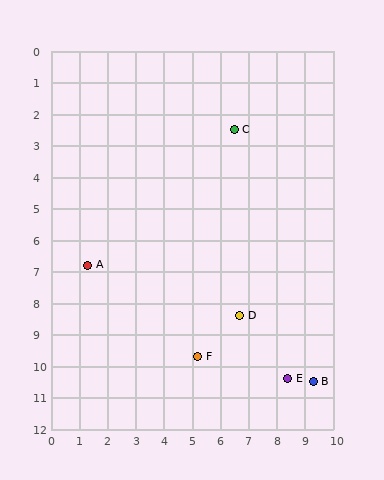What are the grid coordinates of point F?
Point F is at approximately (5.2, 9.7).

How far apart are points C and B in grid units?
Points C and B are about 8.5 grid units apart.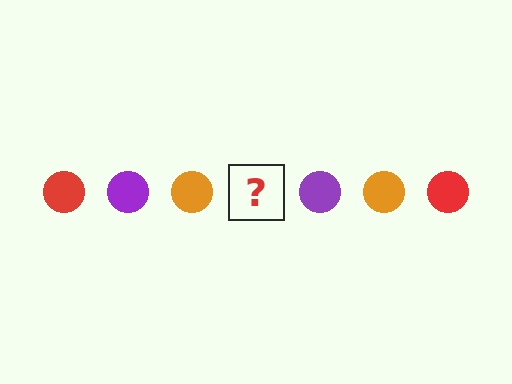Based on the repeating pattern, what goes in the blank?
The blank should be a red circle.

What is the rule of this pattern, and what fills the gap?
The rule is that the pattern cycles through red, purple, orange circles. The gap should be filled with a red circle.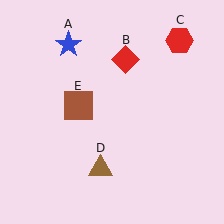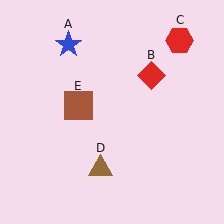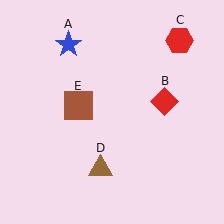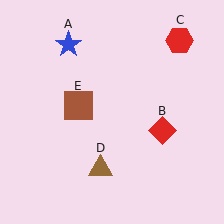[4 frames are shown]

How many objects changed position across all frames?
1 object changed position: red diamond (object B).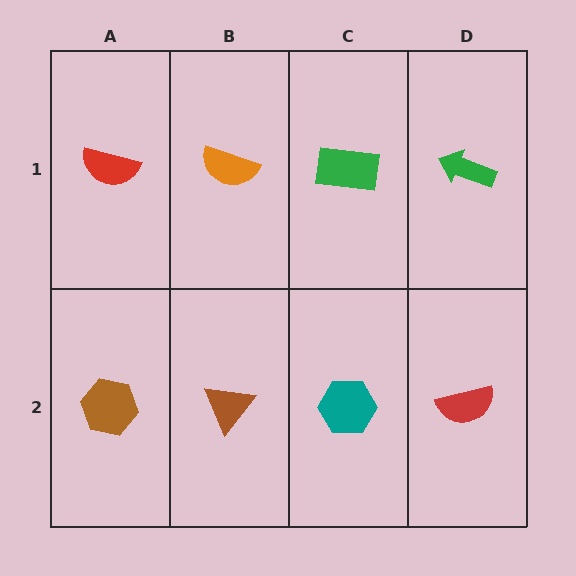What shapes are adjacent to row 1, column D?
A red semicircle (row 2, column D), a green rectangle (row 1, column C).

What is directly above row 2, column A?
A red semicircle.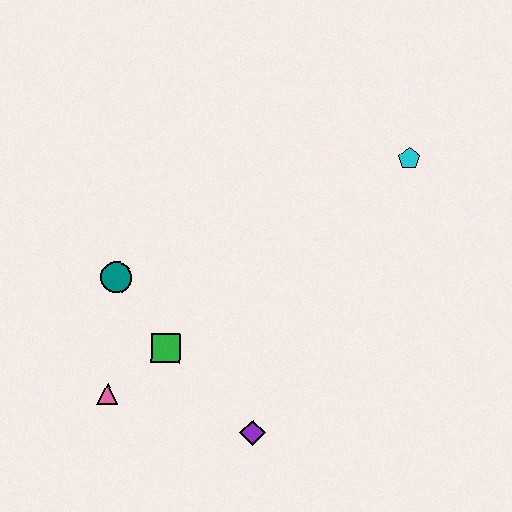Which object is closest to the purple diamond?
The green square is closest to the purple diamond.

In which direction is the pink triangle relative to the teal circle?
The pink triangle is below the teal circle.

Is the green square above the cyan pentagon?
No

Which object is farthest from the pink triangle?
The cyan pentagon is farthest from the pink triangle.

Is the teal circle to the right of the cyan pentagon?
No